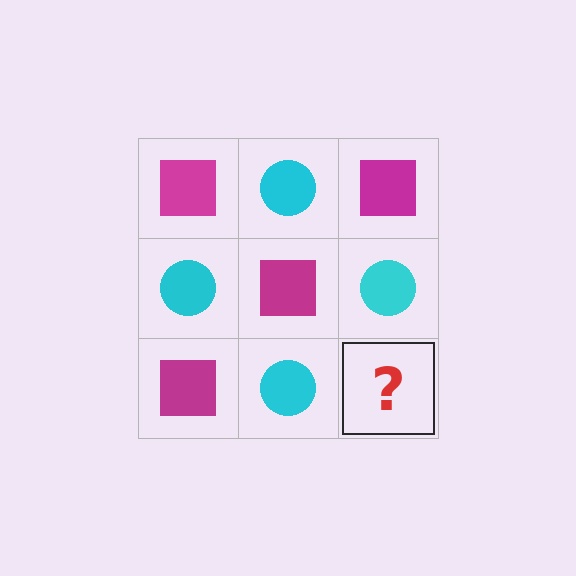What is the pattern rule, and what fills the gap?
The rule is that it alternates magenta square and cyan circle in a checkerboard pattern. The gap should be filled with a magenta square.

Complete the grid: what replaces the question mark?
The question mark should be replaced with a magenta square.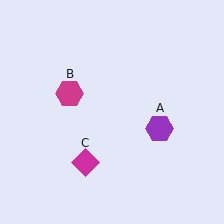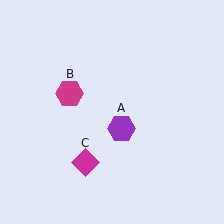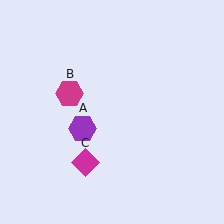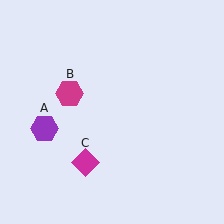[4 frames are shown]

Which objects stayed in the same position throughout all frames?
Magenta hexagon (object B) and magenta diamond (object C) remained stationary.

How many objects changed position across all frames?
1 object changed position: purple hexagon (object A).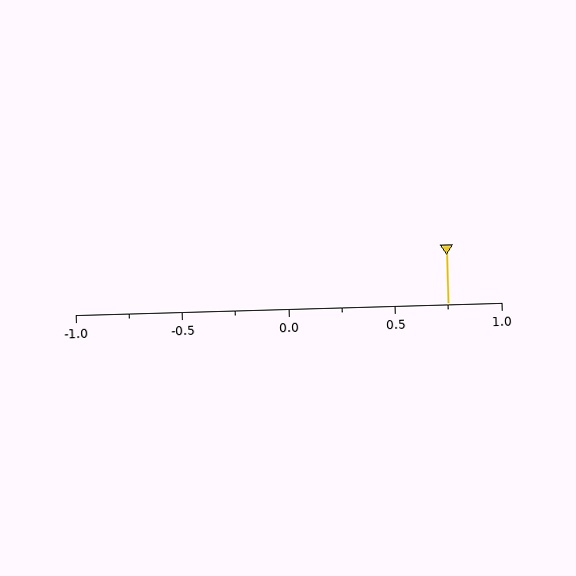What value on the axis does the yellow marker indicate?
The marker indicates approximately 0.75.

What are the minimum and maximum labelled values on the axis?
The axis runs from -1.0 to 1.0.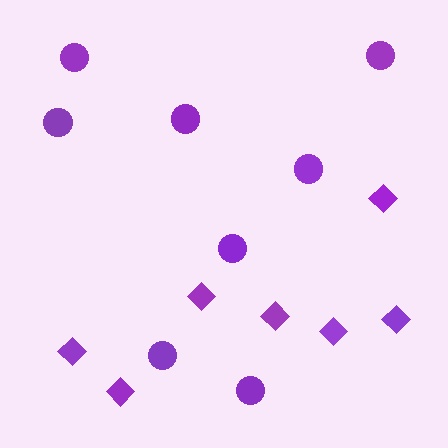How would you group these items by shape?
There are 2 groups: one group of circles (8) and one group of diamonds (7).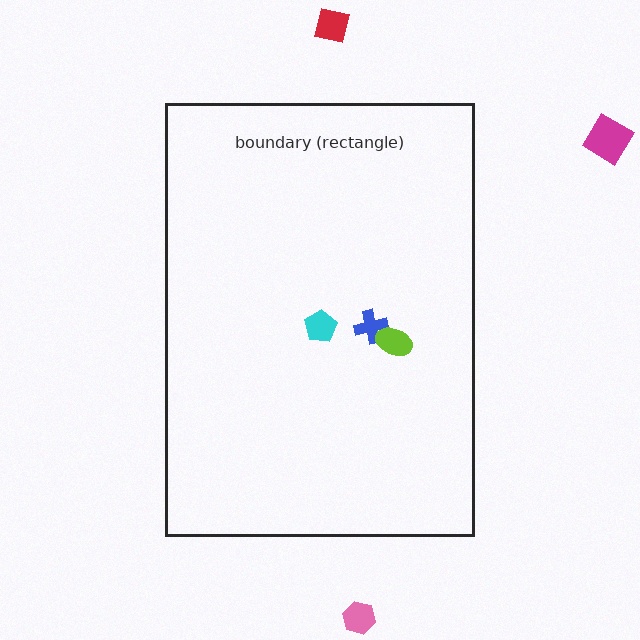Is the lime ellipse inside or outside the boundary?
Inside.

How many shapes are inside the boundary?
3 inside, 3 outside.